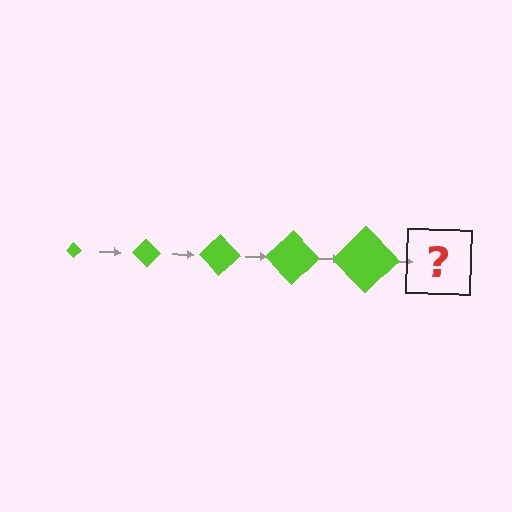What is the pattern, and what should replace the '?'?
The pattern is that the diamond gets progressively larger each step. The '?' should be a lime diamond, larger than the previous one.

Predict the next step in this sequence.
The next step is a lime diamond, larger than the previous one.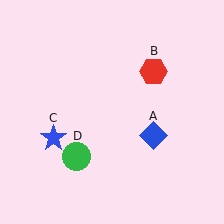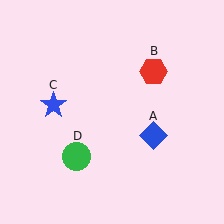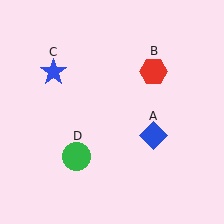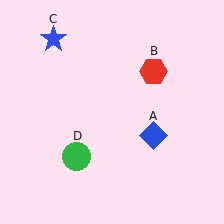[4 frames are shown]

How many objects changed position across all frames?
1 object changed position: blue star (object C).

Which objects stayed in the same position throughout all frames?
Blue diamond (object A) and red hexagon (object B) and green circle (object D) remained stationary.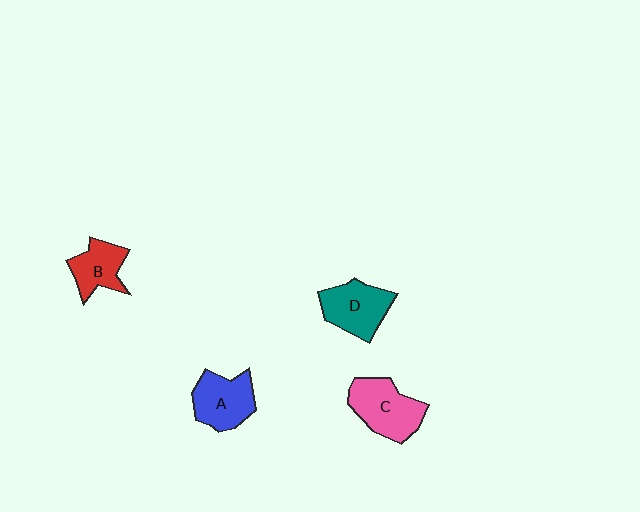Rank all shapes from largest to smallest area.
From largest to smallest: C (pink), D (teal), A (blue), B (red).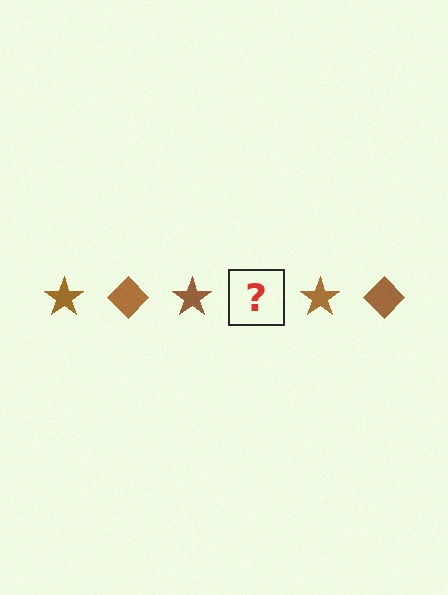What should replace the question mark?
The question mark should be replaced with a brown diamond.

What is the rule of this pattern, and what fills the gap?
The rule is that the pattern cycles through star, diamond shapes in brown. The gap should be filled with a brown diamond.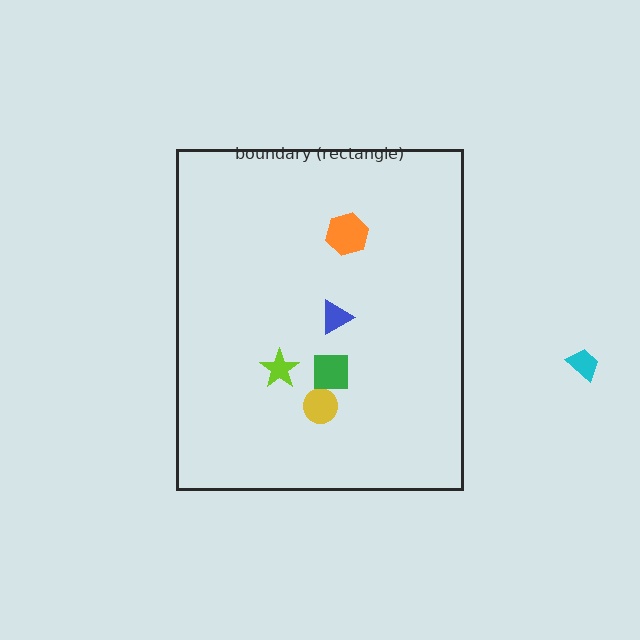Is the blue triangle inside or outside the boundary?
Inside.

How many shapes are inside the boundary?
5 inside, 1 outside.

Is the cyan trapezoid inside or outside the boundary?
Outside.